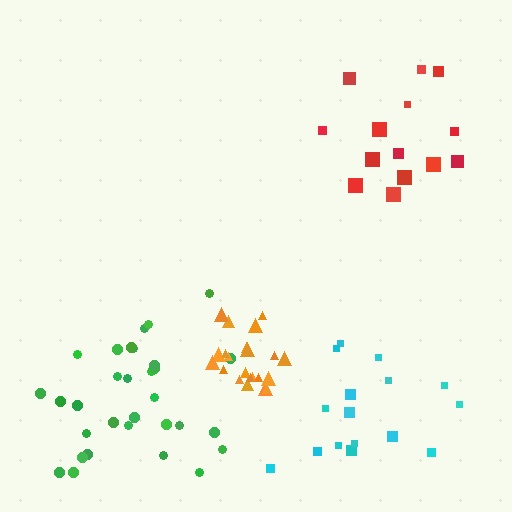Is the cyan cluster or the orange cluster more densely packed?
Orange.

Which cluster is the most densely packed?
Orange.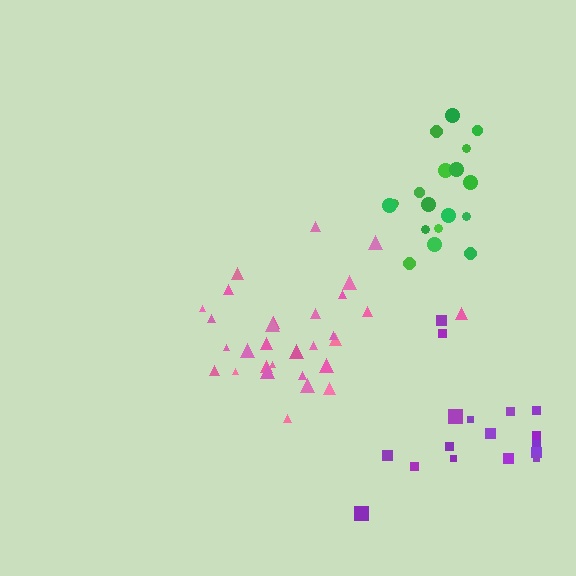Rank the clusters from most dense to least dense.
green, pink, purple.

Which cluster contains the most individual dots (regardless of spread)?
Pink (31).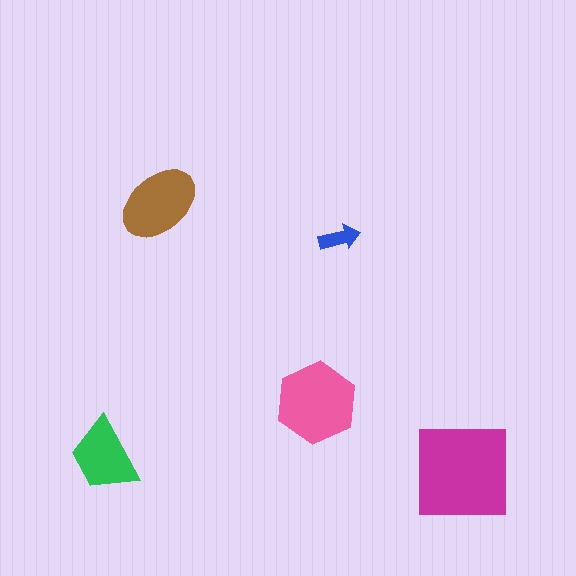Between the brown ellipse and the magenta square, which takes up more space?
The magenta square.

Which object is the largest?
The magenta square.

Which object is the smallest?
The blue arrow.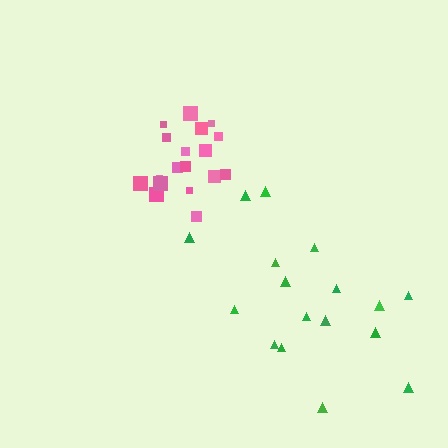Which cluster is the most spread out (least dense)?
Green.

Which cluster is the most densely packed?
Pink.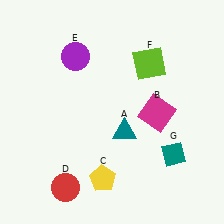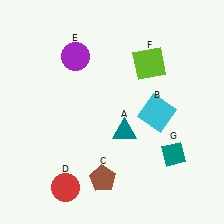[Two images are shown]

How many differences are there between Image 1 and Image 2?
There are 2 differences between the two images.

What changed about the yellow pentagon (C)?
In Image 1, C is yellow. In Image 2, it changed to brown.